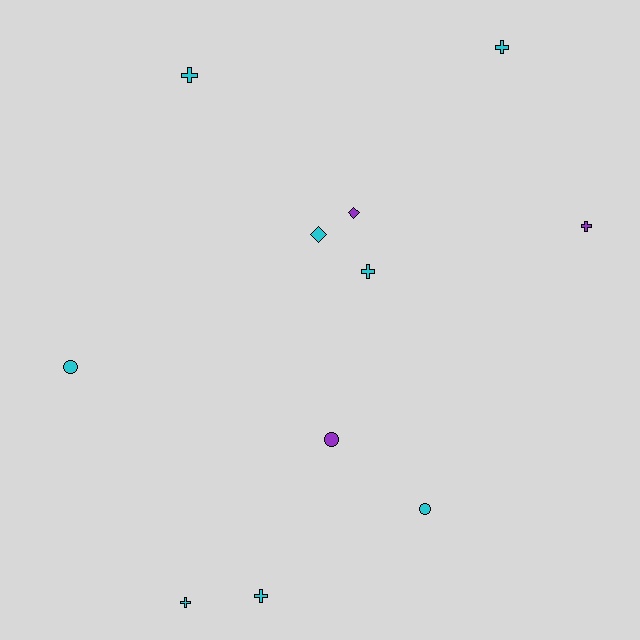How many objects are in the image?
There are 11 objects.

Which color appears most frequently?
Cyan, with 8 objects.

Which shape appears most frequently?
Cross, with 6 objects.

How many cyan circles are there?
There are 2 cyan circles.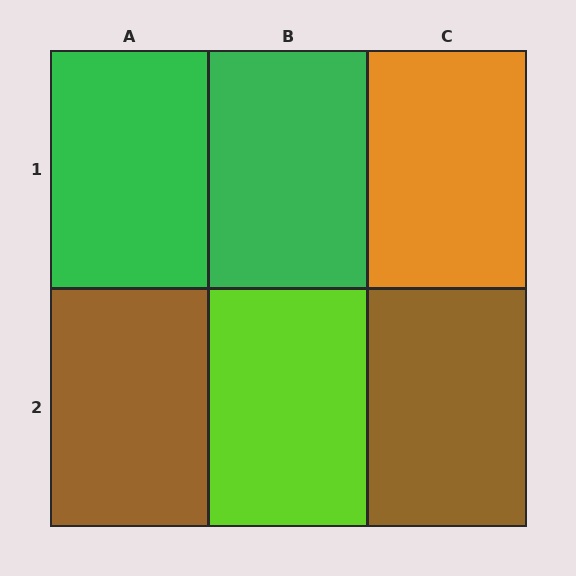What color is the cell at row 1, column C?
Orange.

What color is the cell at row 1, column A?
Green.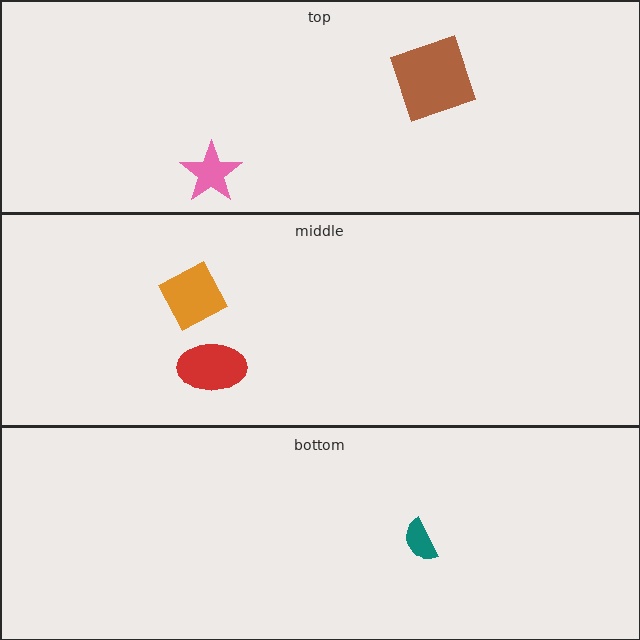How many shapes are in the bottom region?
1.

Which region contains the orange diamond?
The middle region.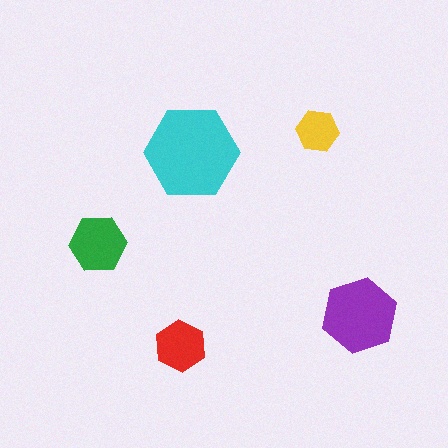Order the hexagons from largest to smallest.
the cyan one, the purple one, the green one, the red one, the yellow one.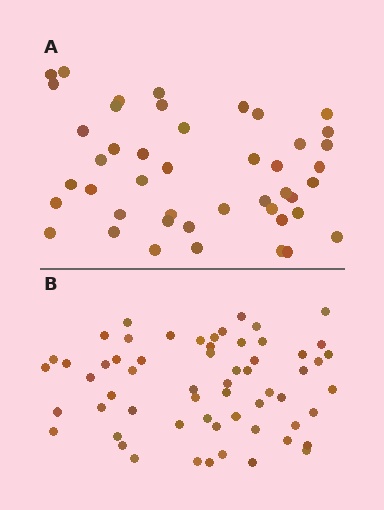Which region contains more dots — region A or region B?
Region B (the bottom region) has more dots.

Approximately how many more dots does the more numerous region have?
Region B has approximately 15 more dots than region A.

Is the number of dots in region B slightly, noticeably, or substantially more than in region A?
Region B has noticeably more, but not dramatically so. The ratio is roughly 1.3 to 1.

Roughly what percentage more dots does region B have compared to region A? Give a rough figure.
About 35% more.